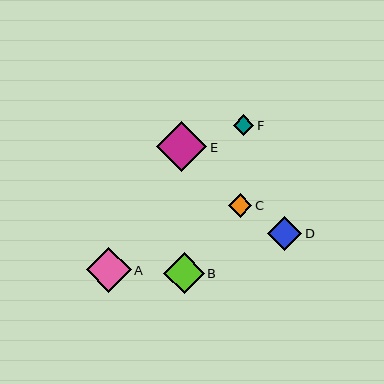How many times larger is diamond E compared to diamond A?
Diamond E is approximately 1.1 times the size of diamond A.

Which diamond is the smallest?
Diamond F is the smallest with a size of approximately 21 pixels.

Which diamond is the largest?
Diamond E is the largest with a size of approximately 50 pixels.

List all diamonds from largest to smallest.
From largest to smallest: E, A, B, D, C, F.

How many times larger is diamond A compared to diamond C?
Diamond A is approximately 1.9 times the size of diamond C.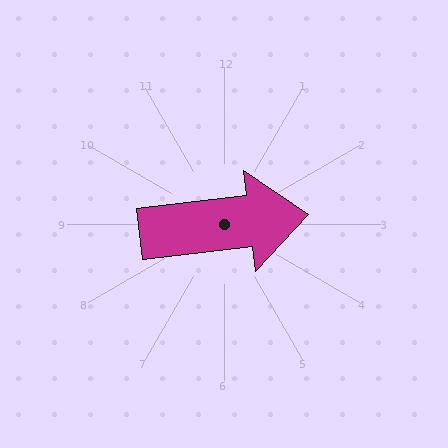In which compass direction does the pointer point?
East.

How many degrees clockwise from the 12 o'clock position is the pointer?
Approximately 83 degrees.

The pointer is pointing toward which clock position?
Roughly 3 o'clock.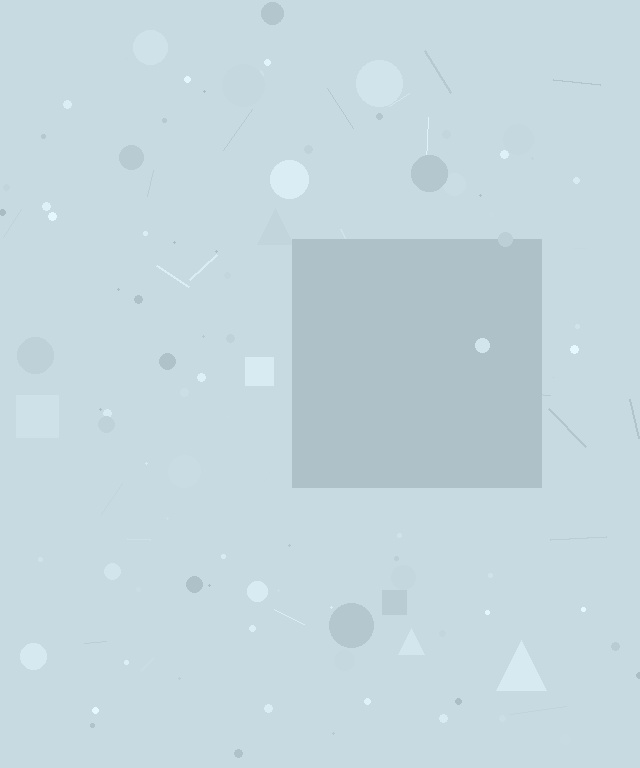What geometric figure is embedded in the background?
A square is embedded in the background.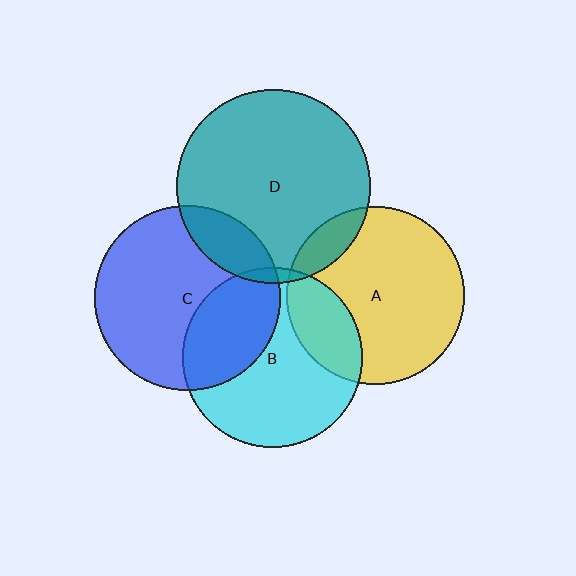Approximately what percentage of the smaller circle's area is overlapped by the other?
Approximately 5%.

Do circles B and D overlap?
Yes.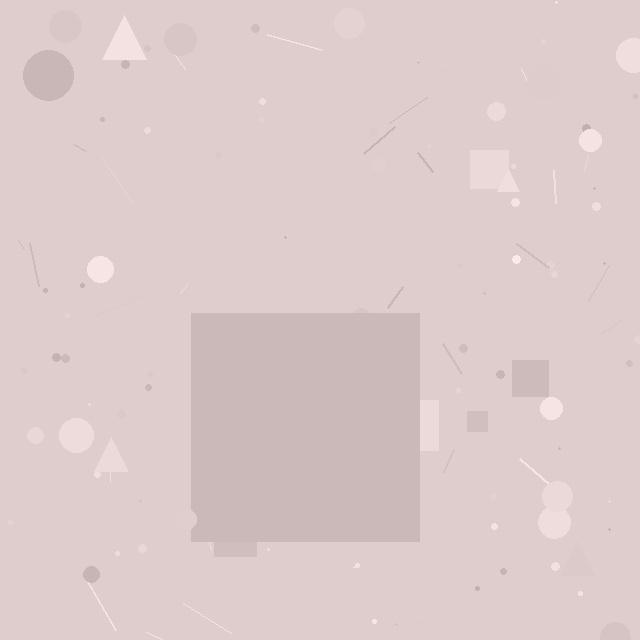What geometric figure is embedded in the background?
A square is embedded in the background.